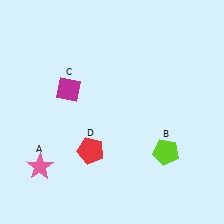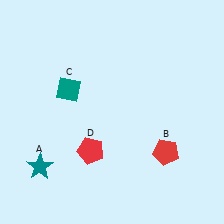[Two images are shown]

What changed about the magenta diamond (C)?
In Image 1, C is magenta. In Image 2, it changed to teal.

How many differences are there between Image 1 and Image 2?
There are 3 differences between the two images.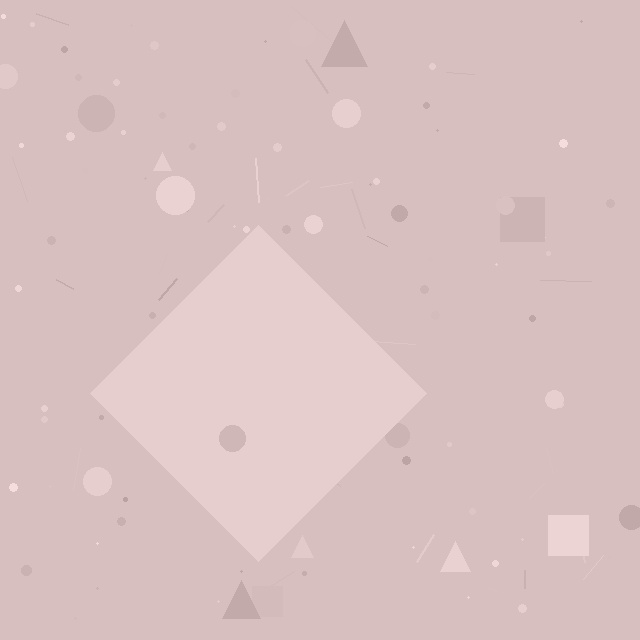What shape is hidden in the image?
A diamond is hidden in the image.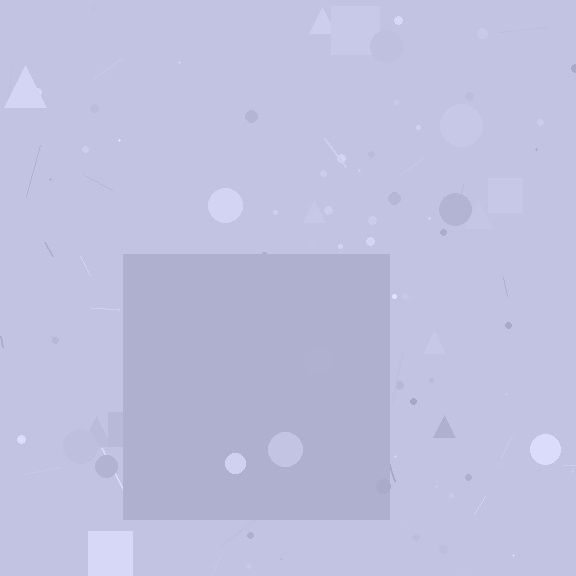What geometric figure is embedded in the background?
A square is embedded in the background.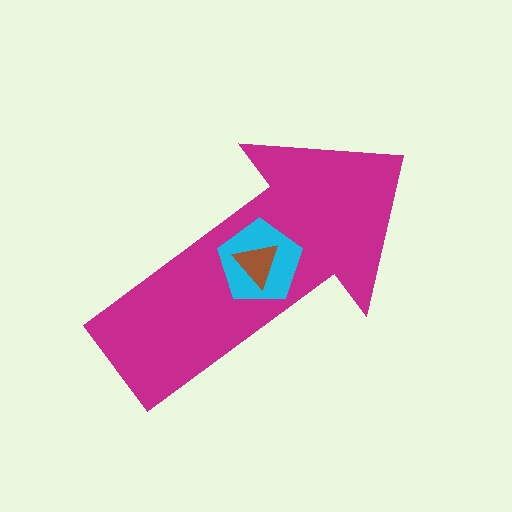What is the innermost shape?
The brown triangle.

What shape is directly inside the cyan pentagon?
The brown triangle.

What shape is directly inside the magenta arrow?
The cyan pentagon.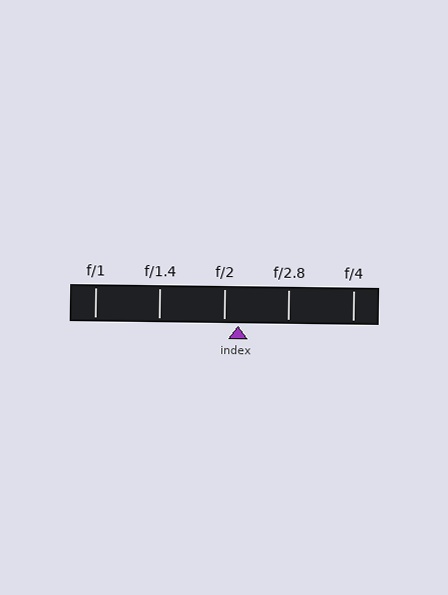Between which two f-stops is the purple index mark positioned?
The index mark is between f/2 and f/2.8.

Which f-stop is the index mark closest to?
The index mark is closest to f/2.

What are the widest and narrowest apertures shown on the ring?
The widest aperture shown is f/1 and the narrowest is f/4.